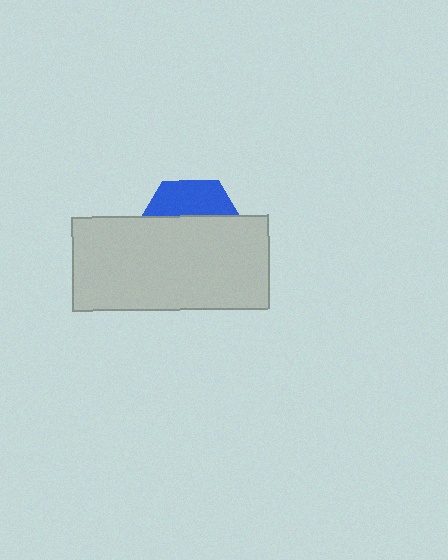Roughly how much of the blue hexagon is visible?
A small part of it is visible (roughly 33%).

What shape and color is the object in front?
The object in front is a light gray rectangle.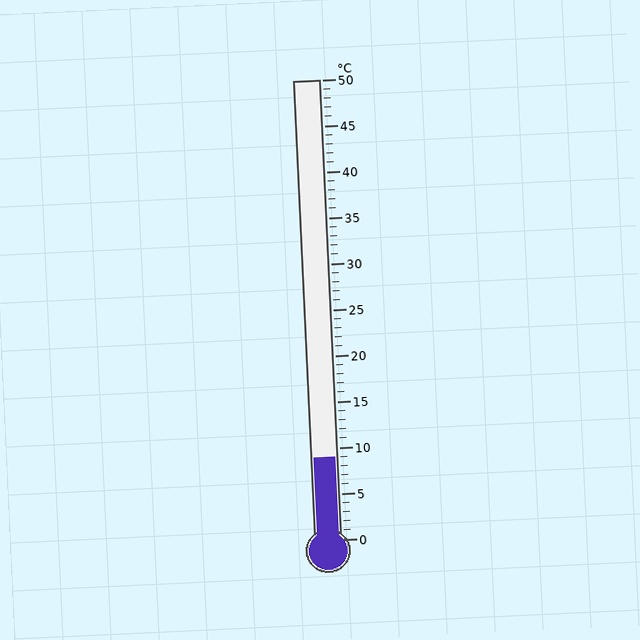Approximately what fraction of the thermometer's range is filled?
The thermometer is filled to approximately 20% of its range.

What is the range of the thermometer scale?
The thermometer scale ranges from 0°C to 50°C.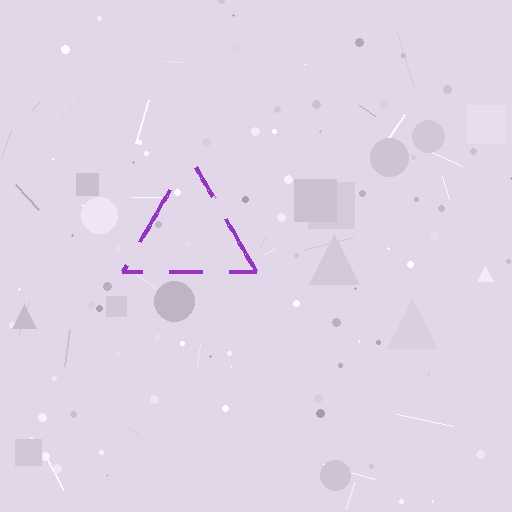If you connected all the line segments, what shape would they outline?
They would outline a triangle.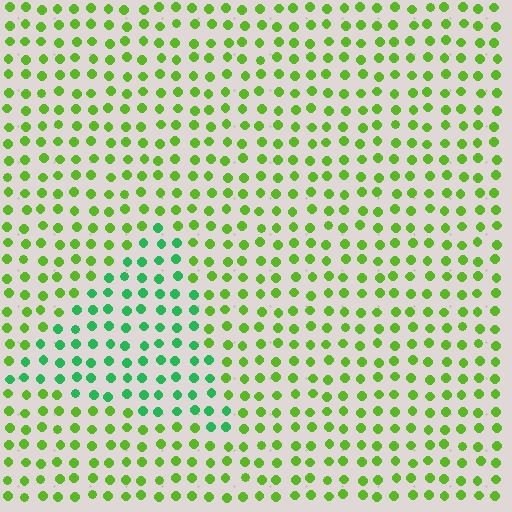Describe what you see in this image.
The image is filled with small lime elements in a uniform arrangement. A triangle-shaped region is visible where the elements are tinted to a slightly different hue, forming a subtle color boundary.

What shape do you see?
I see a triangle.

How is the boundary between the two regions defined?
The boundary is defined purely by a slight shift in hue (about 41 degrees). Spacing, size, and orientation are identical on both sides.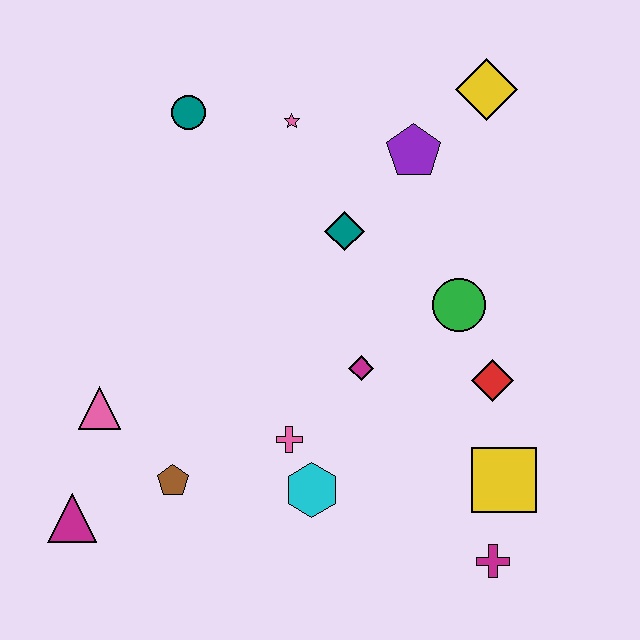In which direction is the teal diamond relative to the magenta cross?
The teal diamond is above the magenta cross.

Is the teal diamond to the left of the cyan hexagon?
No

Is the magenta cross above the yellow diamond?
No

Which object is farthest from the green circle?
The magenta triangle is farthest from the green circle.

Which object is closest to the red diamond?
The green circle is closest to the red diamond.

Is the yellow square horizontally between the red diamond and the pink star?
No